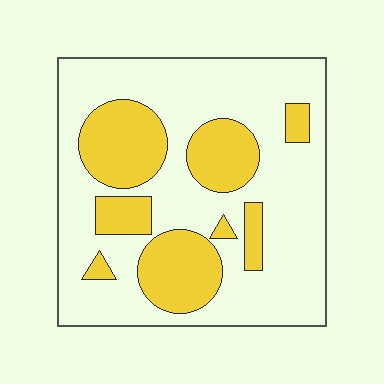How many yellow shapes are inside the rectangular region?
8.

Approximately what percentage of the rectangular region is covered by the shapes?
Approximately 30%.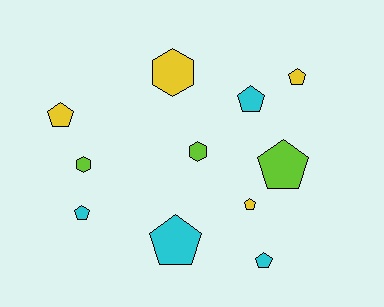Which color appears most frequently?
Yellow, with 4 objects.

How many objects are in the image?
There are 11 objects.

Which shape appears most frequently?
Pentagon, with 8 objects.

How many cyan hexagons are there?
There are no cyan hexagons.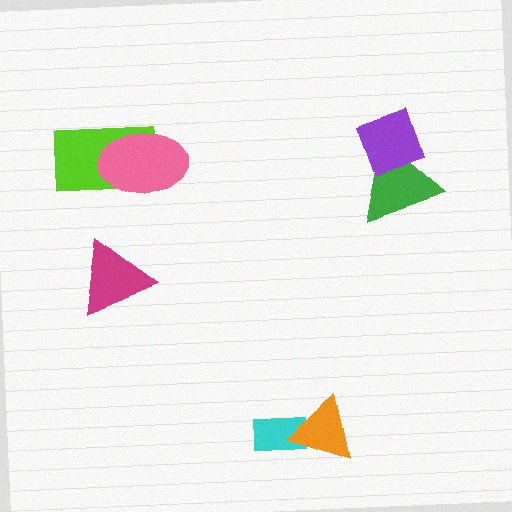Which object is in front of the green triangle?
The purple diamond is in front of the green triangle.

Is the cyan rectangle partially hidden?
Yes, it is partially covered by another shape.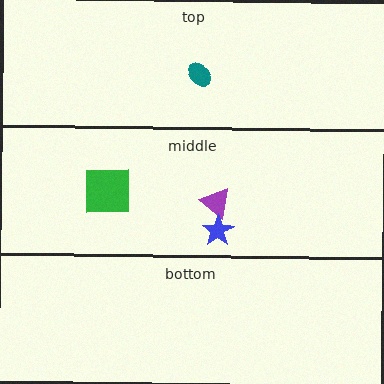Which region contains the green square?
The middle region.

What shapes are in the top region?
The teal ellipse.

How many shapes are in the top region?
1.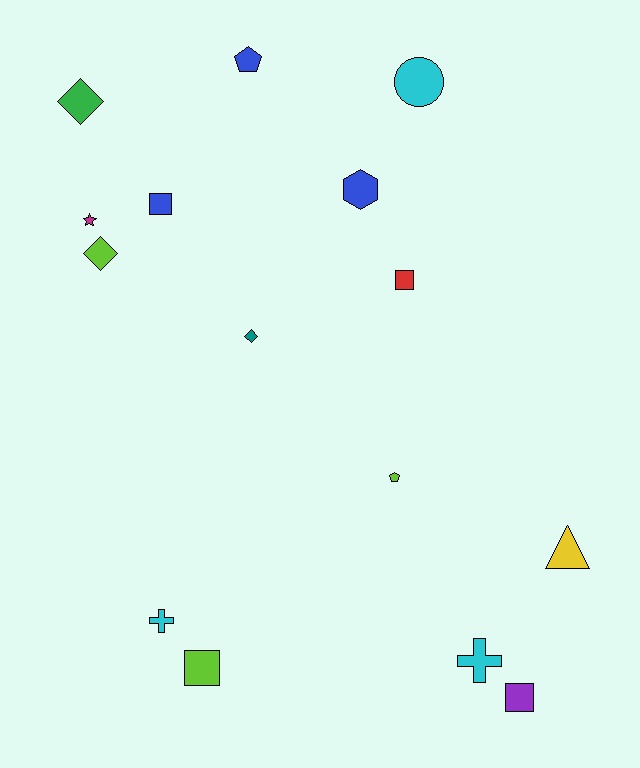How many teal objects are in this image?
There is 1 teal object.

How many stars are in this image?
There is 1 star.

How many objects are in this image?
There are 15 objects.